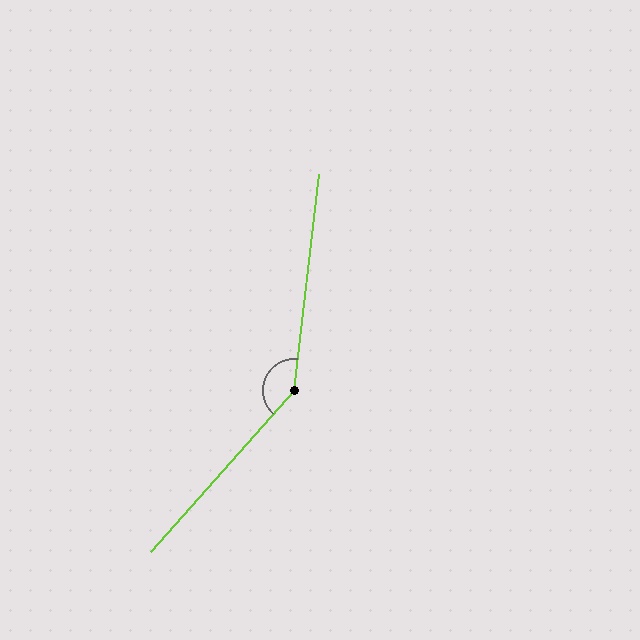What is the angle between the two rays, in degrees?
Approximately 145 degrees.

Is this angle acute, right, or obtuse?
It is obtuse.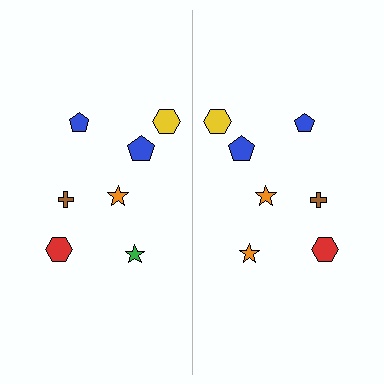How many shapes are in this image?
There are 14 shapes in this image.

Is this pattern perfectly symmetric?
No, the pattern is not perfectly symmetric. The orange star on the right side breaks the symmetry — its mirror counterpart is green.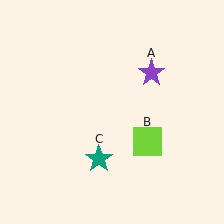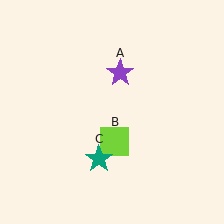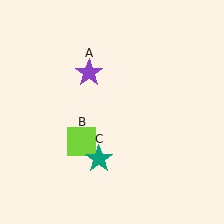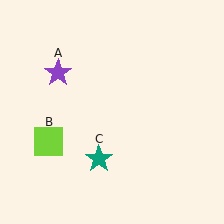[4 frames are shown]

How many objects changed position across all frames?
2 objects changed position: purple star (object A), lime square (object B).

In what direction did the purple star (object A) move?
The purple star (object A) moved left.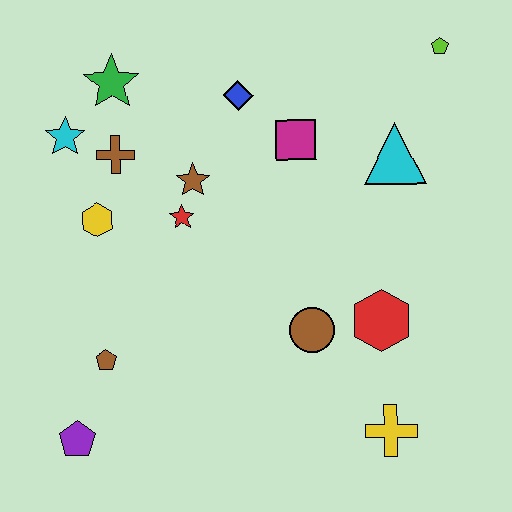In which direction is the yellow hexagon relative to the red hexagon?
The yellow hexagon is to the left of the red hexagon.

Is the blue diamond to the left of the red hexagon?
Yes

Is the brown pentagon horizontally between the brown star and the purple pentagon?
Yes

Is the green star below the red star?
No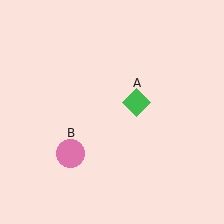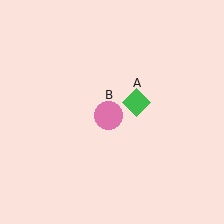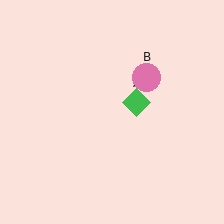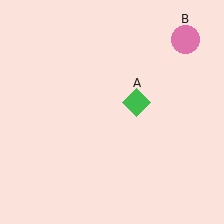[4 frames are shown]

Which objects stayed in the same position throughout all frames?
Green diamond (object A) remained stationary.